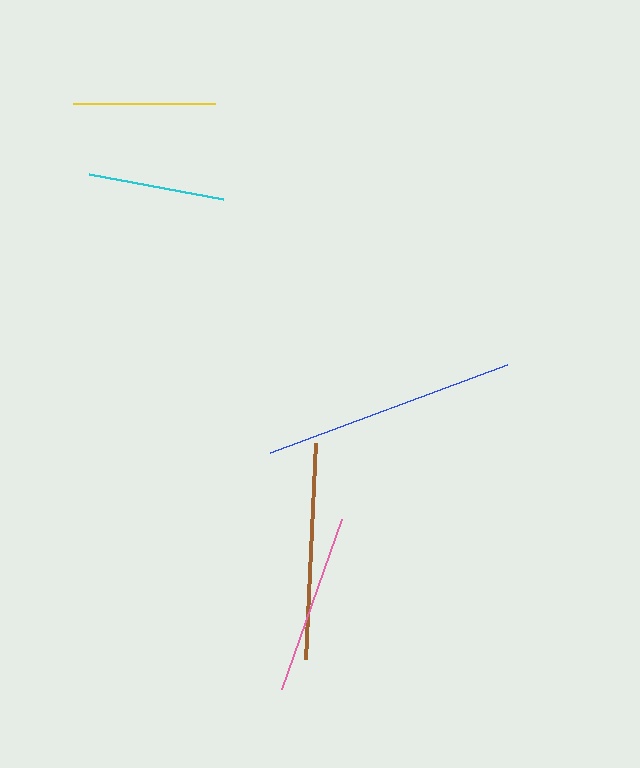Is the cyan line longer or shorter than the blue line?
The blue line is longer than the cyan line.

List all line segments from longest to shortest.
From longest to shortest: blue, brown, pink, yellow, cyan.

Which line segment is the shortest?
The cyan line is the shortest at approximately 136 pixels.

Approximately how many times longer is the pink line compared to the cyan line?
The pink line is approximately 1.3 times the length of the cyan line.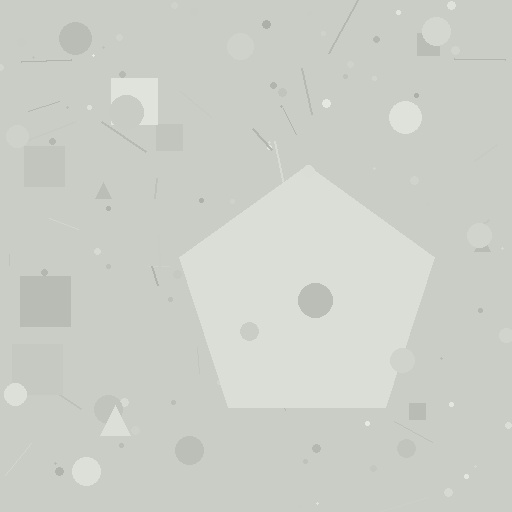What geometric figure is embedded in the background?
A pentagon is embedded in the background.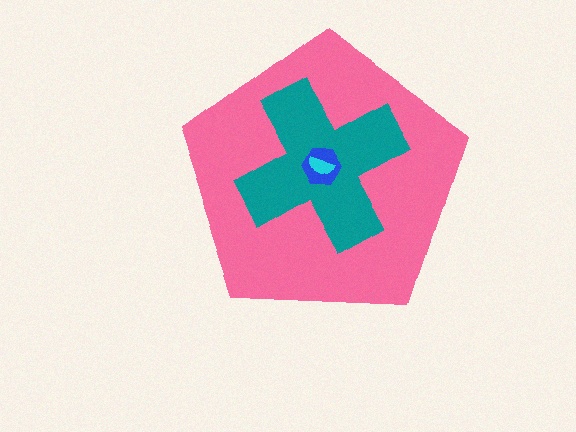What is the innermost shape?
The cyan semicircle.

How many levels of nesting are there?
4.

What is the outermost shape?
The pink pentagon.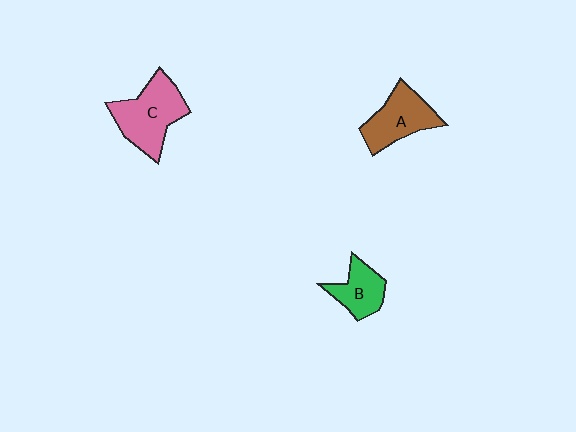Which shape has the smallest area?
Shape B (green).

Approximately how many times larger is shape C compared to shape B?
Approximately 1.7 times.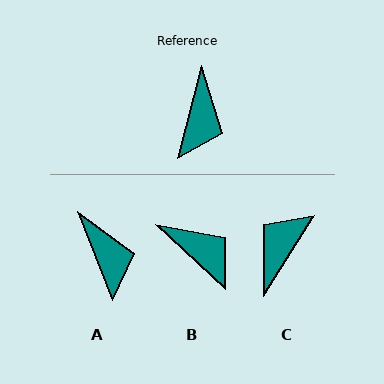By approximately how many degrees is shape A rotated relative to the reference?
Approximately 36 degrees counter-clockwise.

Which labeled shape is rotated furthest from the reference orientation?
C, about 163 degrees away.